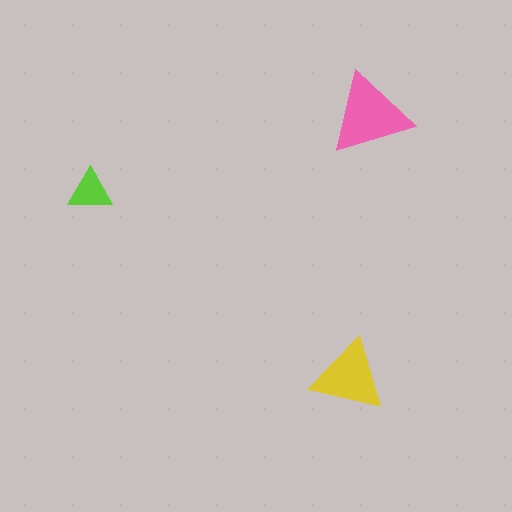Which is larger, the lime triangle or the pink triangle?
The pink one.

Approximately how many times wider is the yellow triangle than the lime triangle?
About 1.5 times wider.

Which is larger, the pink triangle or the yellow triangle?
The pink one.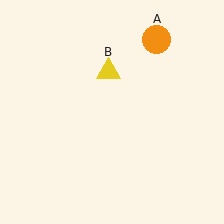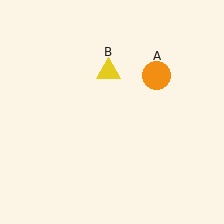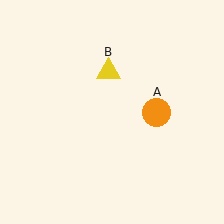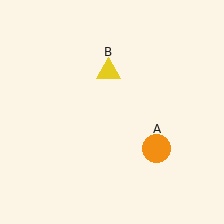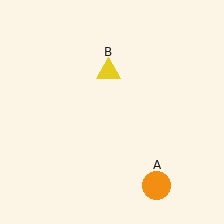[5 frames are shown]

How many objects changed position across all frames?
1 object changed position: orange circle (object A).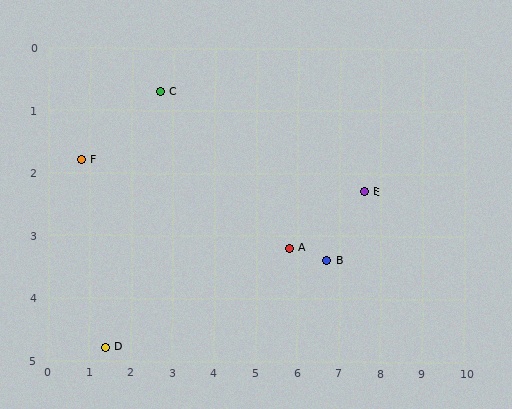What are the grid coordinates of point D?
Point D is at approximately (1.4, 4.8).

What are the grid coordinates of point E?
Point E is at approximately (7.6, 2.3).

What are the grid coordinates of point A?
Point A is at approximately (5.8, 3.2).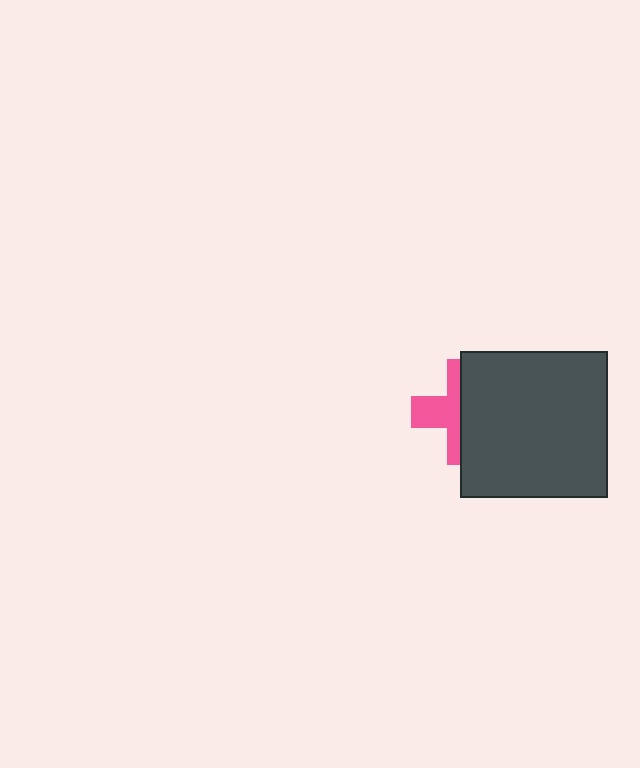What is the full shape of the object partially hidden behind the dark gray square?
The partially hidden object is a pink cross.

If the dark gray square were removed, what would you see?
You would see the complete pink cross.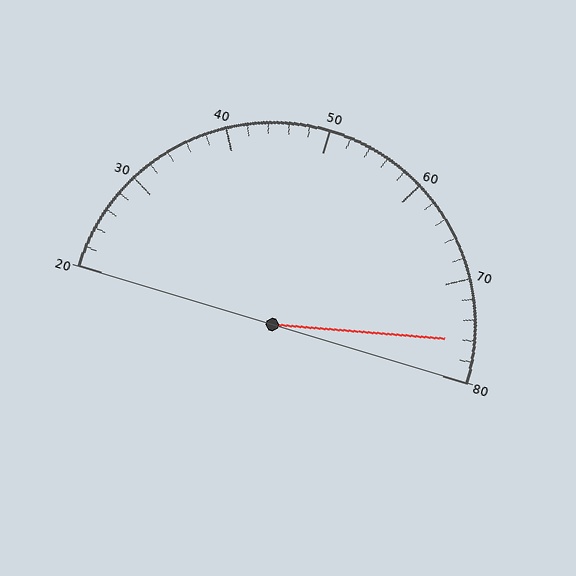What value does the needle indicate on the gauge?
The needle indicates approximately 76.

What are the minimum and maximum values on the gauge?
The gauge ranges from 20 to 80.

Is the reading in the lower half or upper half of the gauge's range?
The reading is in the upper half of the range (20 to 80).